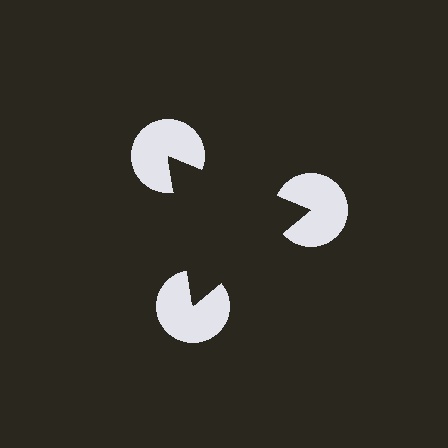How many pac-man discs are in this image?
There are 3 — one at each vertex of the illusory triangle.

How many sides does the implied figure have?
3 sides.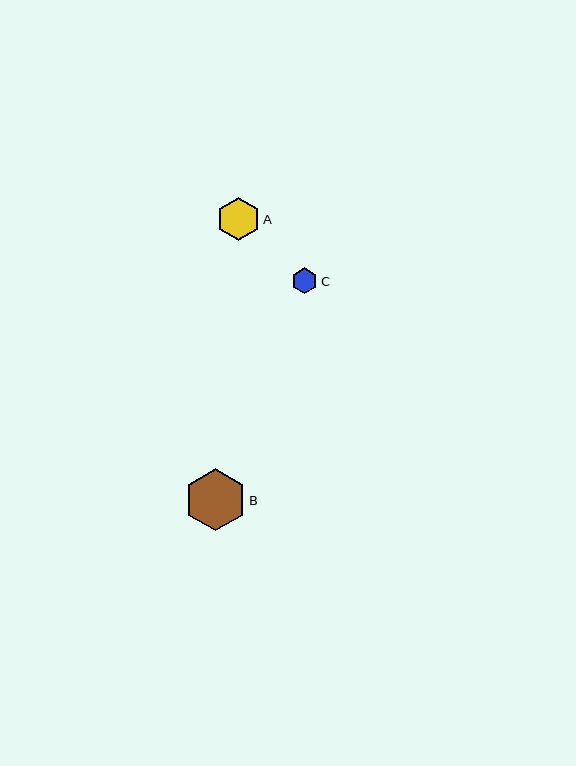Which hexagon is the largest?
Hexagon B is the largest with a size of approximately 62 pixels.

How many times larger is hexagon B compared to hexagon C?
Hexagon B is approximately 2.4 times the size of hexagon C.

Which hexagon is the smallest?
Hexagon C is the smallest with a size of approximately 26 pixels.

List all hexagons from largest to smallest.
From largest to smallest: B, A, C.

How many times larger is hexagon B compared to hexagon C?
Hexagon B is approximately 2.4 times the size of hexagon C.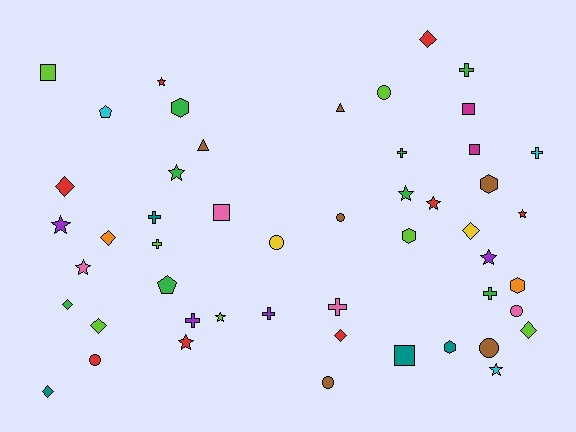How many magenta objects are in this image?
There are 2 magenta objects.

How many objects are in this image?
There are 50 objects.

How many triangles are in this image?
There are 2 triangles.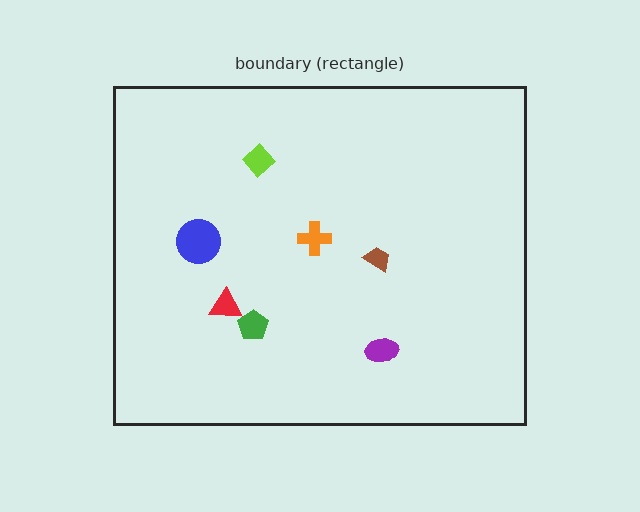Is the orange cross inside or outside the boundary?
Inside.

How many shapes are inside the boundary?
7 inside, 0 outside.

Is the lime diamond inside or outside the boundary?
Inside.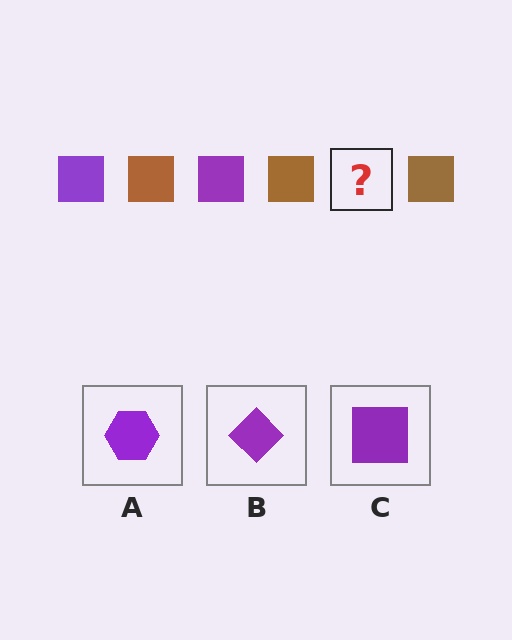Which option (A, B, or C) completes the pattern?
C.